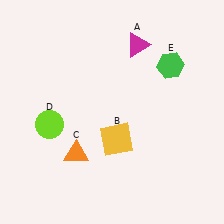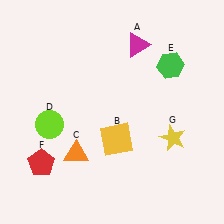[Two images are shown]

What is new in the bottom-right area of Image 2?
A yellow star (G) was added in the bottom-right area of Image 2.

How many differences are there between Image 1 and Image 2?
There are 2 differences between the two images.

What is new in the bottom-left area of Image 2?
A red pentagon (F) was added in the bottom-left area of Image 2.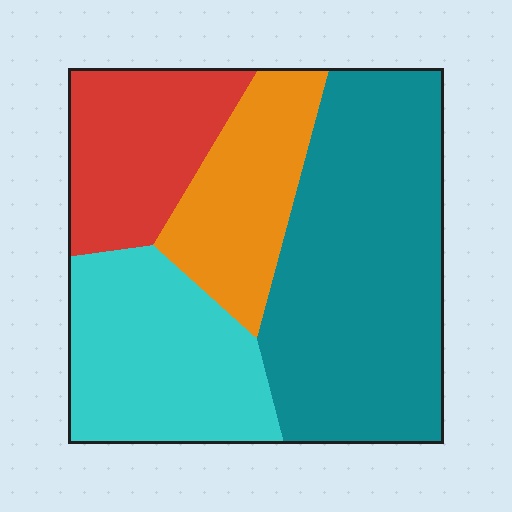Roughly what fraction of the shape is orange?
Orange takes up about one sixth (1/6) of the shape.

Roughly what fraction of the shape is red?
Red takes up about one sixth (1/6) of the shape.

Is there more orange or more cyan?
Cyan.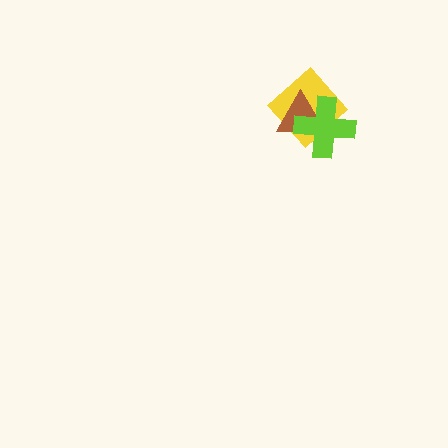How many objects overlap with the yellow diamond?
2 objects overlap with the yellow diamond.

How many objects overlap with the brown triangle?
2 objects overlap with the brown triangle.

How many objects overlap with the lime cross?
2 objects overlap with the lime cross.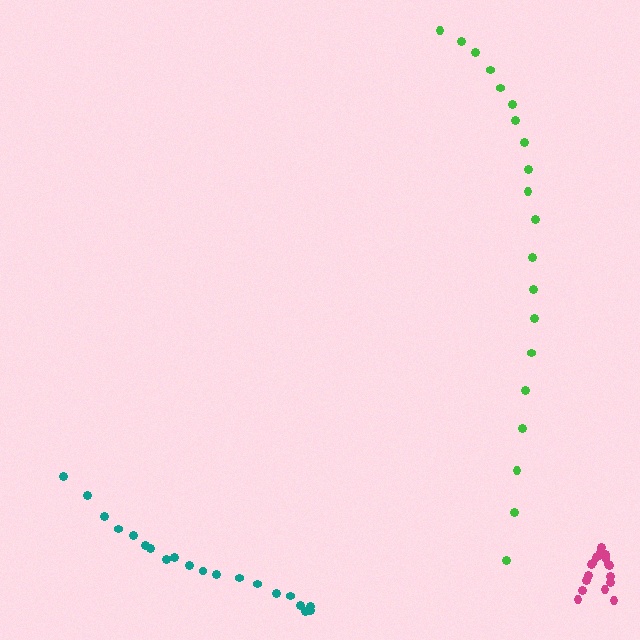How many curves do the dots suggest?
There are 3 distinct paths.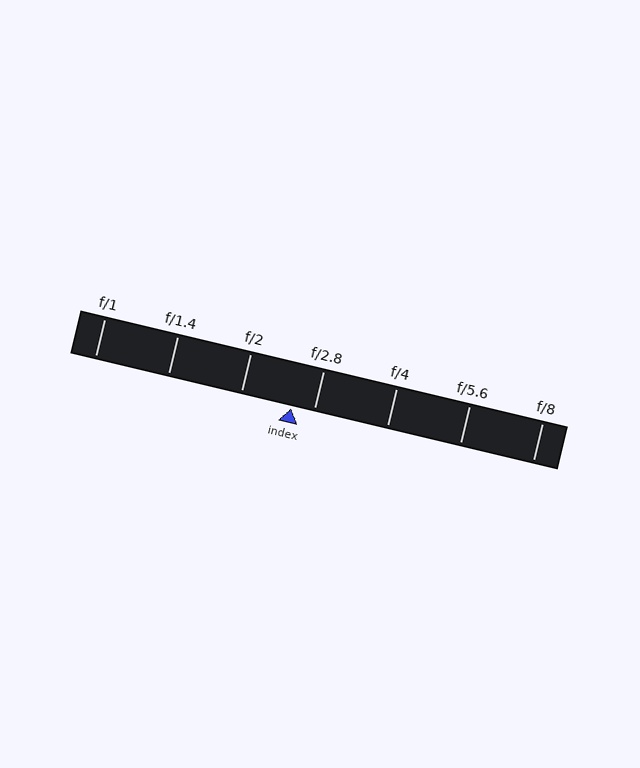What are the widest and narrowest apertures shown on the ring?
The widest aperture shown is f/1 and the narrowest is f/8.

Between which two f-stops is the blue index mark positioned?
The index mark is between f/2 and f/2.8.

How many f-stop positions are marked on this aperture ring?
There are 7 f-stop positions marked.